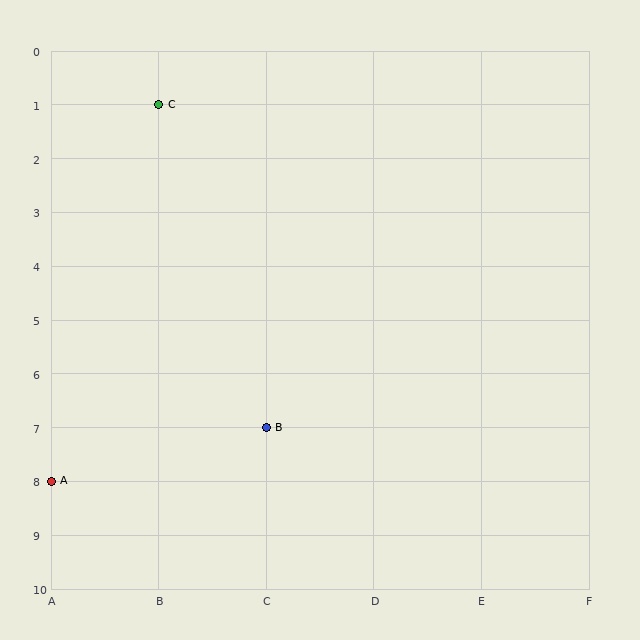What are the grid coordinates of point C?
Point C is at grid coordinates (B, 1).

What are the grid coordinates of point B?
Point B is at grid coordinates (C, 7).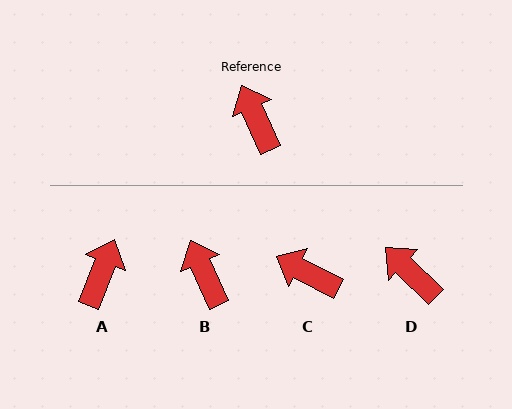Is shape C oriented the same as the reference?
No, it is off by about 38 degrees.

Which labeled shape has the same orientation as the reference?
B.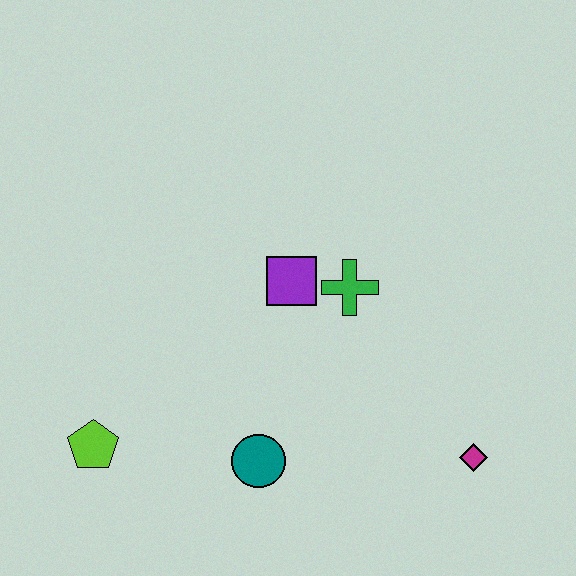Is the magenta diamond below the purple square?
Yes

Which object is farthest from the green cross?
The lime pentagon is farthest from the green cross.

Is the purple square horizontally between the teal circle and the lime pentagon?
No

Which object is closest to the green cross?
The purple square is closest to the green cross.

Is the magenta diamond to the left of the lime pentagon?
No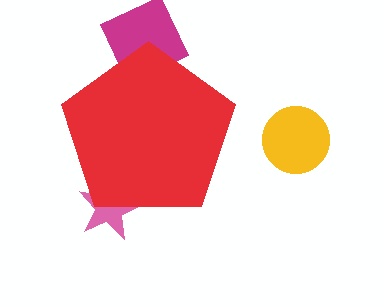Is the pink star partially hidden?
Yes, the pink star is partially hidden behind the red pentagon.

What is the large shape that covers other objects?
A red pentagon.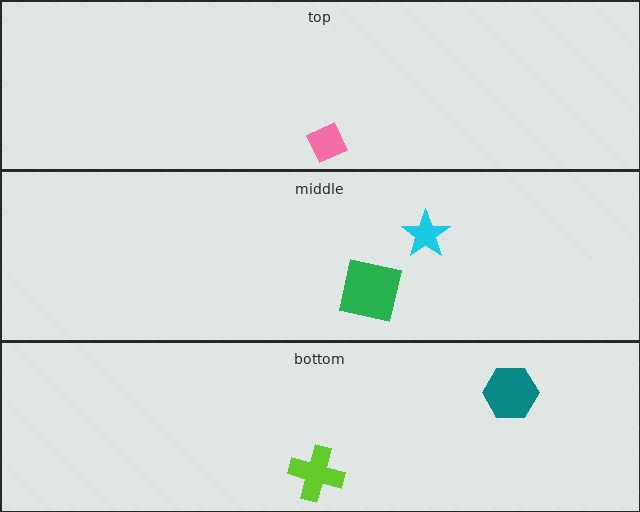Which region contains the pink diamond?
The top region.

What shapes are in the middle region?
The green square, the cyan star.